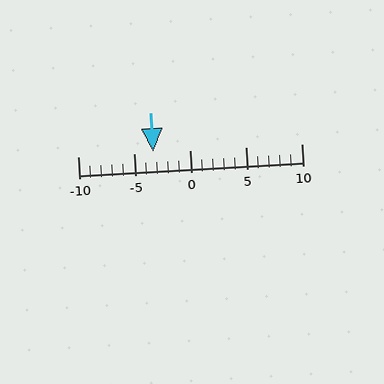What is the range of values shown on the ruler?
The ruler shows values from -10 to 10.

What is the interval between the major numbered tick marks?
The major tick marks are spaced 5 units apart.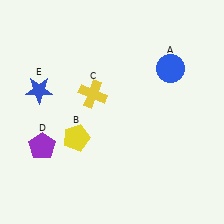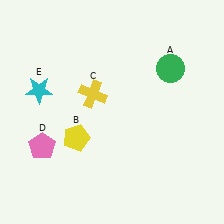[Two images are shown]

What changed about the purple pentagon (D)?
In Image 1, D is purple. In Image 2, it changed to pink.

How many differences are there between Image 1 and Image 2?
There are 3 differences between the two images.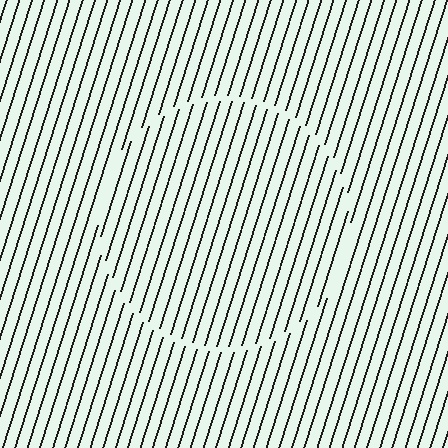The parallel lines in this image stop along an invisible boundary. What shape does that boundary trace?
An illusory circle. The interior of the shape contains the same grating, shifted by half a period — the contour is defined by the phase discontinuity where line-ends from the inner and outer gratings abut.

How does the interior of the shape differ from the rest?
The interior of the shape contains the same grating, shifted by half a period — the contour is defined by the phase discontinuity where line-ends from the inner and outer gratings abut.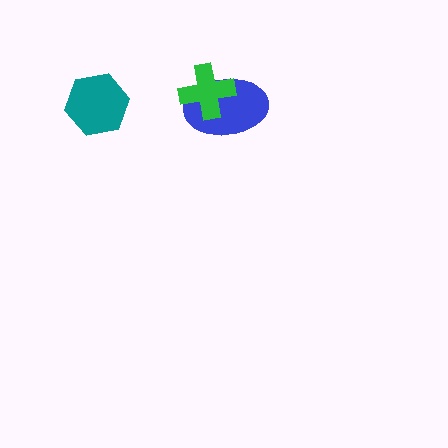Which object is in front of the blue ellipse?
The green cross is in front of the blue ellipse.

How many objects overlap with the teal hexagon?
0 objects overlap with the teal hexagon.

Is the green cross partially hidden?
No, no other shape covers it.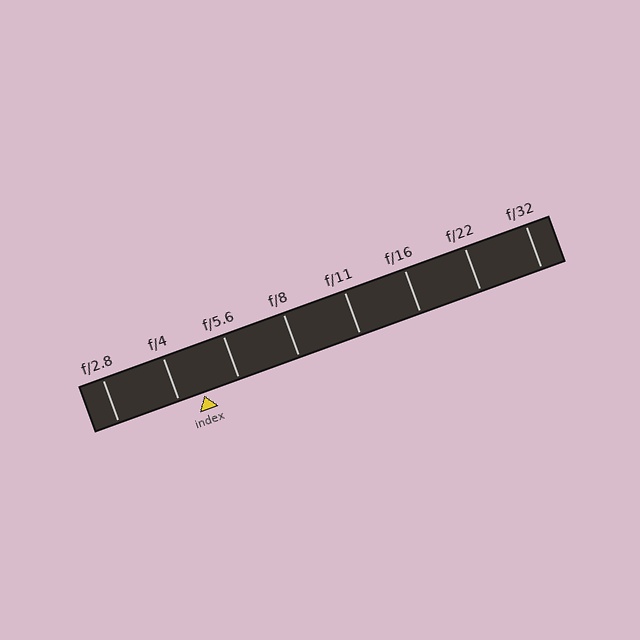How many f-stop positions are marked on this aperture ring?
There are 8 f-stop positions marked.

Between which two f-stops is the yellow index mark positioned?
The index mark is between f/4 and f/5.6.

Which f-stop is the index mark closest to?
The index mark is closest to f/4.